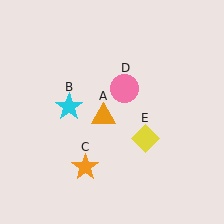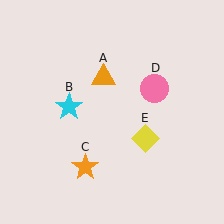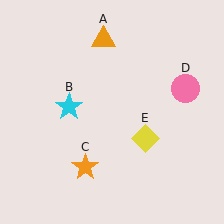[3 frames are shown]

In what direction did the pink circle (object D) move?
The pink circle (object D) moved right.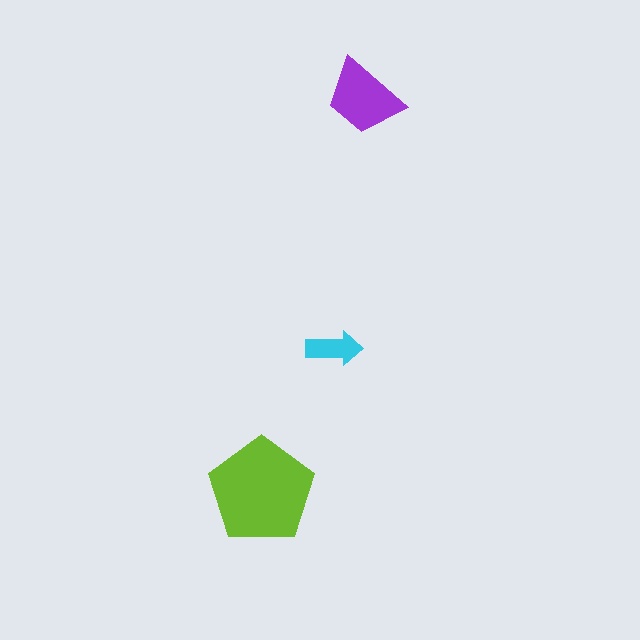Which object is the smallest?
The cyan arrow.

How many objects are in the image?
There are 3 objects in the image.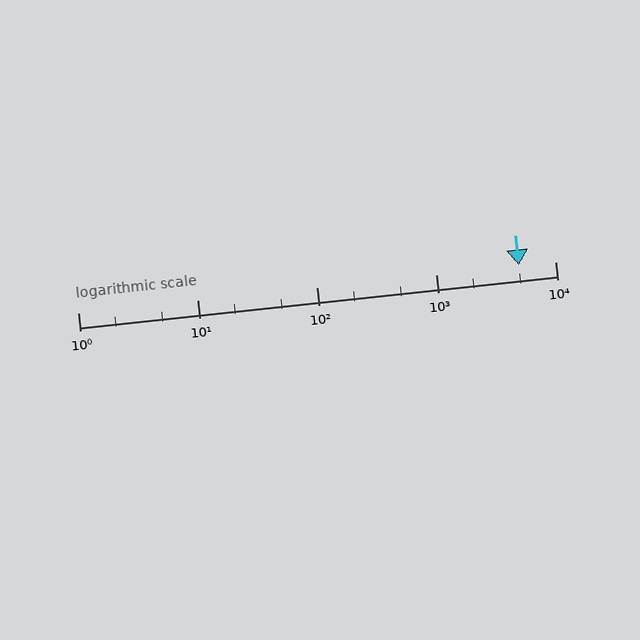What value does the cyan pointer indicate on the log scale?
The pointer indicates approximately 5000.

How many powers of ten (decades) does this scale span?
The scale spans 4 decades, from 1 to 10000.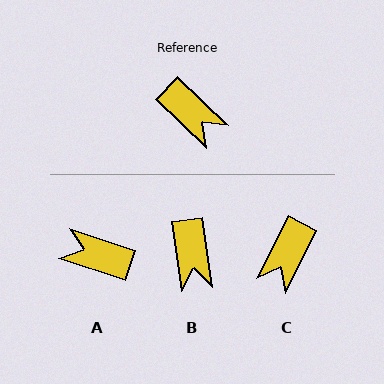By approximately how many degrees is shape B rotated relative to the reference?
Approximately 38 degrees clockwise.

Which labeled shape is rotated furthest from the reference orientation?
A, about 155 degrees away.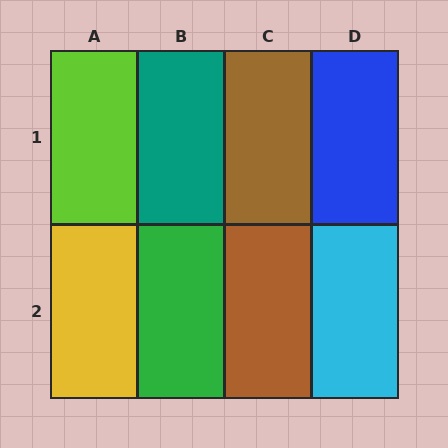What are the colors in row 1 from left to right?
Lime, teal, brown, blue.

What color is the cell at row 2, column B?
Green.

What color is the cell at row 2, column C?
Brown.